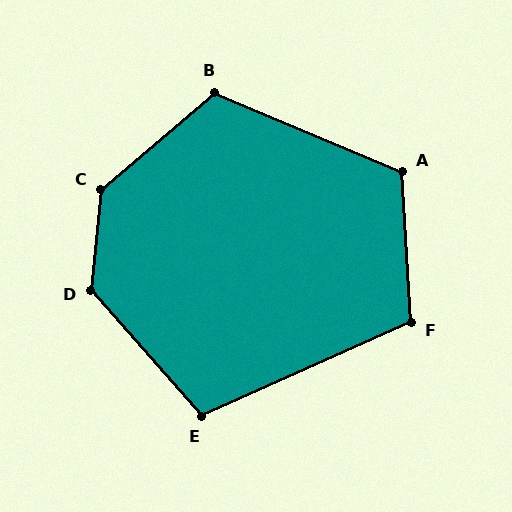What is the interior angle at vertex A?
Approximately 116 degrees (obtuse).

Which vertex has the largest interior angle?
C, at approximately 136 degrees.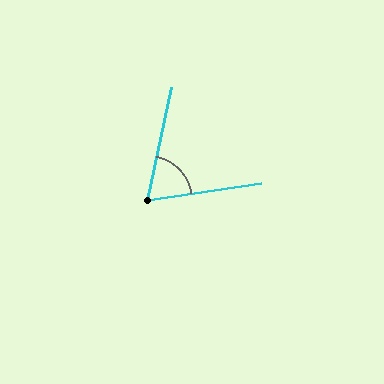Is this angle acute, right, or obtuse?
It is acute.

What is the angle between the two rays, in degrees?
Approximately 70 degrees.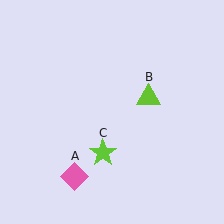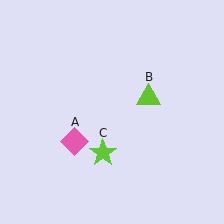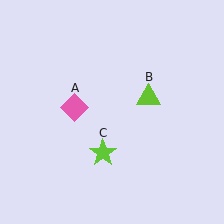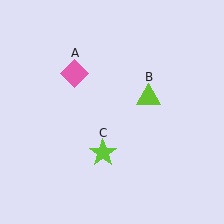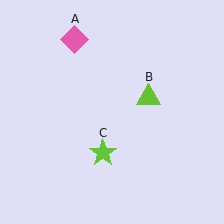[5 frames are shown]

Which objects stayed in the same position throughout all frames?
Lime triangle (object B) and lime star (object C) remained stationary.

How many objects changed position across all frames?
1 object changed position: pink diamond (object A).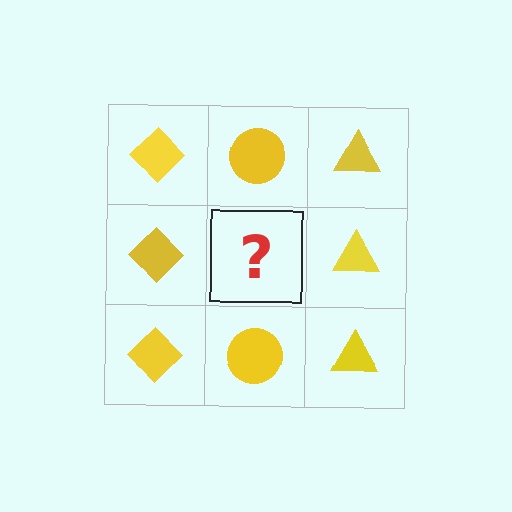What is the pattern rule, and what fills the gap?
The rule is that each column has a consistent shape. The gap should be filled with a yellow circle.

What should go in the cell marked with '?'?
The missing cell should contain a yellow circle.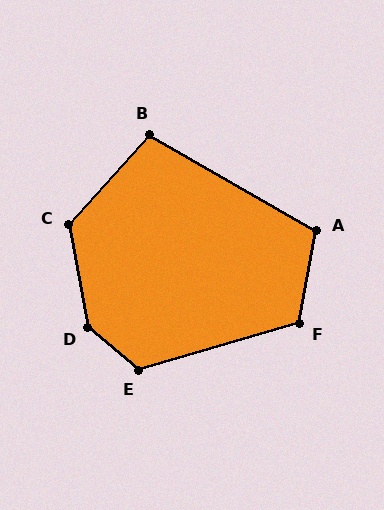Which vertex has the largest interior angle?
D, at approximately 141 degrees.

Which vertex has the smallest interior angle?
B, at approximately 103 degrees.